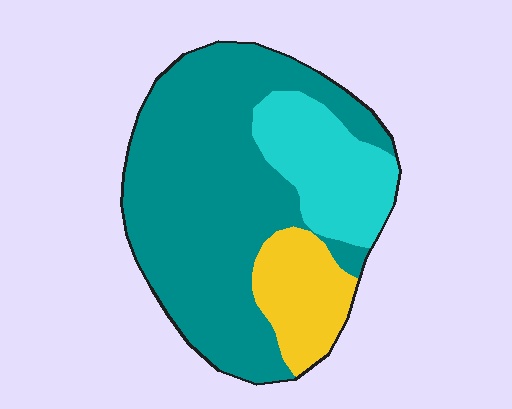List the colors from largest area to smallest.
From largest to smallest: teal, cyan, yellow.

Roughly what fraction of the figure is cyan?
Cyan covers around 20% of the figure.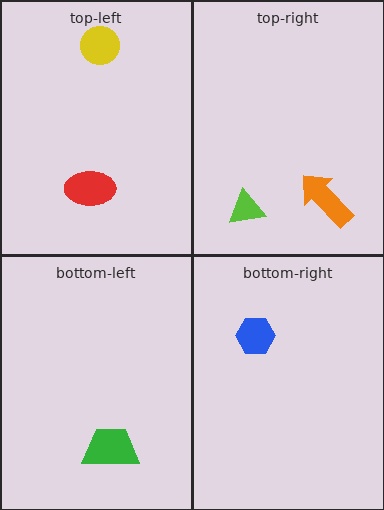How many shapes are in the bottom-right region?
1.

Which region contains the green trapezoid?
The bottom-left region.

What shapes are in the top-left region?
The yellow circle, the red ellipse.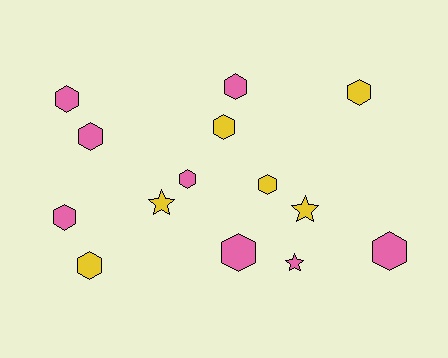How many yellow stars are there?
There are 2 yellow stars.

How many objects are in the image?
There are 14 objects.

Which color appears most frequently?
Pink, with 8 objects.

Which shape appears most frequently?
Hexagon, with 11 objects.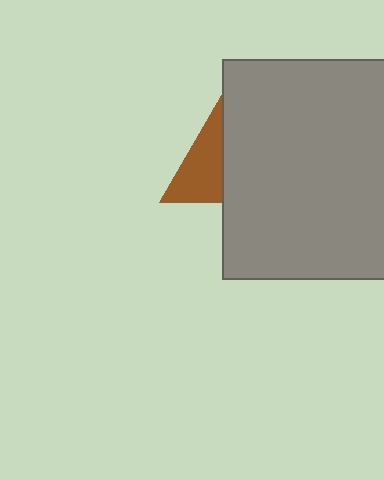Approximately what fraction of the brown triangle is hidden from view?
Roughly 50% of the brown triangle is hidden behind the gray square.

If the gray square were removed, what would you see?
You would see the complete brown triangle.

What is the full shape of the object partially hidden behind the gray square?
The partially hidden object is a brown triangle.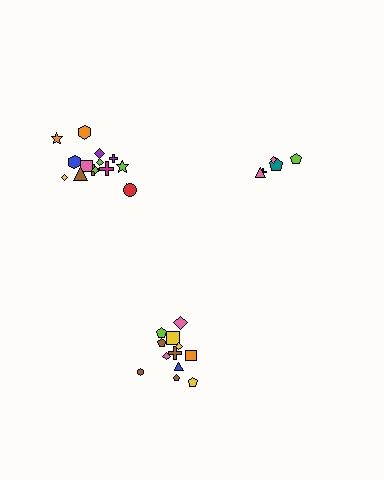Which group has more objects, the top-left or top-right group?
The top-left group.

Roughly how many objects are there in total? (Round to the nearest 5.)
Roughly 30 objects in total.